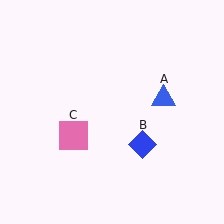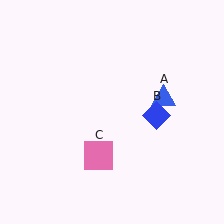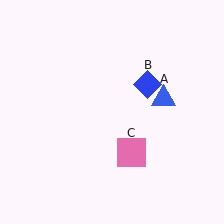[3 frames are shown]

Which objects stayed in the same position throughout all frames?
Blue triangle (object A) remained stationary.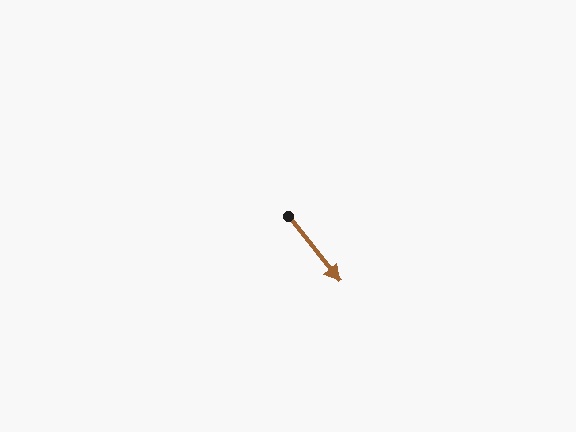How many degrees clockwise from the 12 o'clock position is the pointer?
Approximately 142 degrees.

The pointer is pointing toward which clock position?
Roughly 5 o'clock.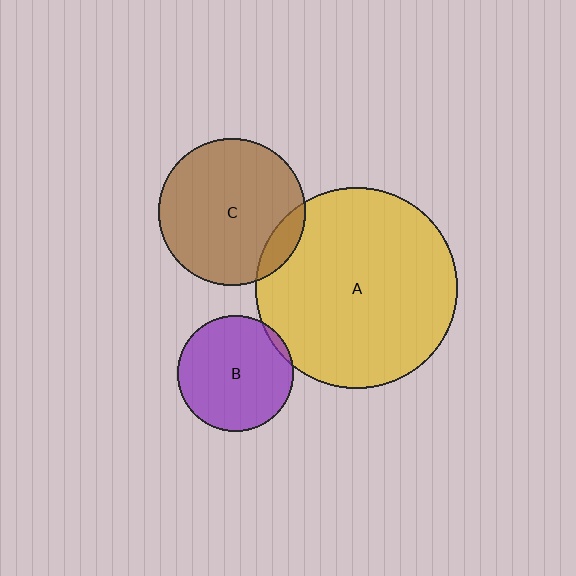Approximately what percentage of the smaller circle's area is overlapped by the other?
Approximately 5%.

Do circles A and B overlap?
Yes.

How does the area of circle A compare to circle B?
Approximately 3.0 times.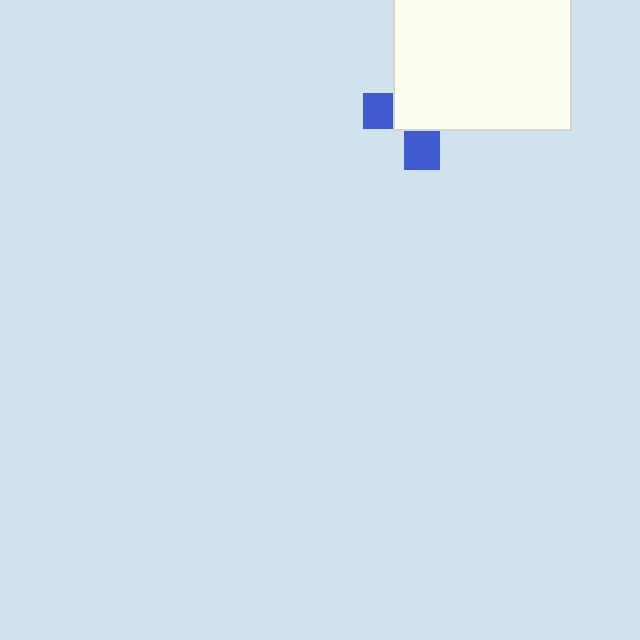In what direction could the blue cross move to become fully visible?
The blue cross could move toward the lower-left. That would shift it out from behind the white rectangle entirely.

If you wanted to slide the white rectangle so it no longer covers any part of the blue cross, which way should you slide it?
Slide it toward the upper-right — that is the most direct way to separate the two shapes.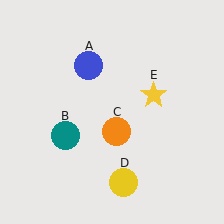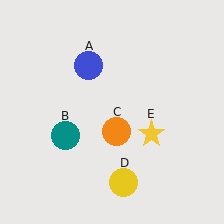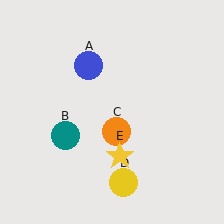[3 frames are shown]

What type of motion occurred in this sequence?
The yellow star (object E) rotated clockwise around the center of the scene.